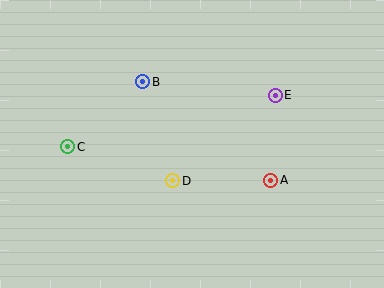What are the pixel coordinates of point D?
Point D is at (173, 181).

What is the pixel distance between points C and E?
The distance between C and E is 214 pixels.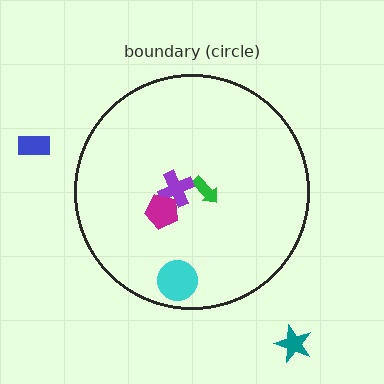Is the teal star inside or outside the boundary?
Outside.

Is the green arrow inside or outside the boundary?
Inside.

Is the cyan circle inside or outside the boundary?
Inside.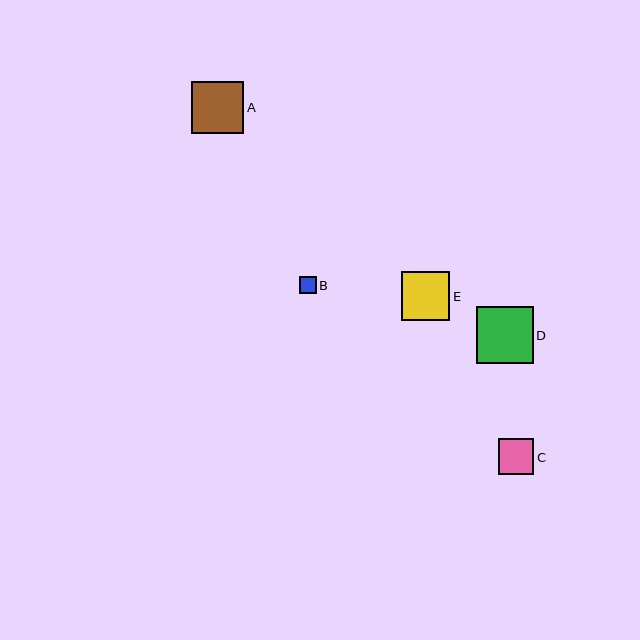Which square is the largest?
Square D is the largest with a size of approximately 57 pixels.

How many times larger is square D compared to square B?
Square D is approximately 3.3 times the size of square B.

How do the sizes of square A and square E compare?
Square A and square E are approximately the same size.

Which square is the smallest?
Square B is the smallest with a size of approximately 17 pixels.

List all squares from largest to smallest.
From largest to smallest: D, A, E, C, B.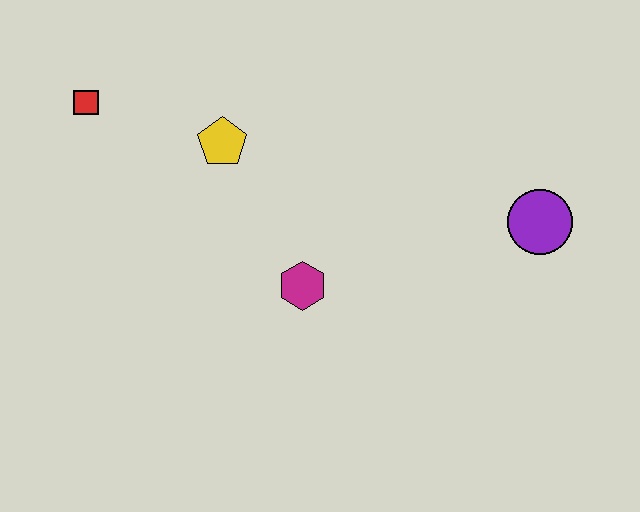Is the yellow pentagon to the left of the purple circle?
Yes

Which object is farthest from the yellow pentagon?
The purple circle is farthest from the yellow pentagon.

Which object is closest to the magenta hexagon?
The yellow pentagon is closest to the magenta hexagon.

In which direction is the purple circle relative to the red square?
The purple circle is to the right of the red square.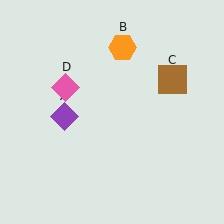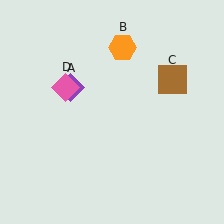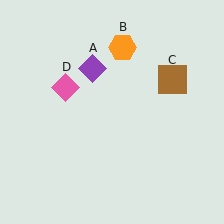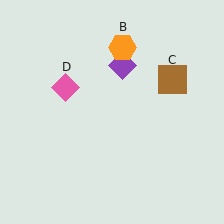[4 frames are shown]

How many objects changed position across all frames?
1 object changed position: purple diamond (object A).